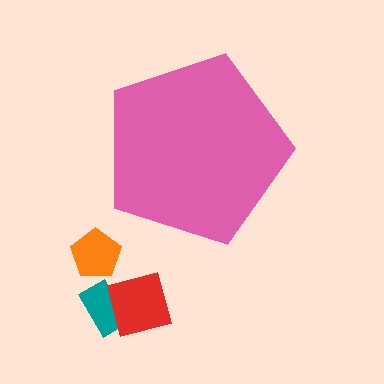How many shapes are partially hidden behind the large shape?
0 shapes are partially hidden.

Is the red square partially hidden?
No, the red square is fully visible.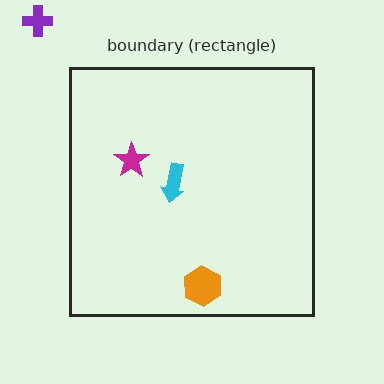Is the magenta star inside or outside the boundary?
Inside.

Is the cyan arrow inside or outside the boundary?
Inside.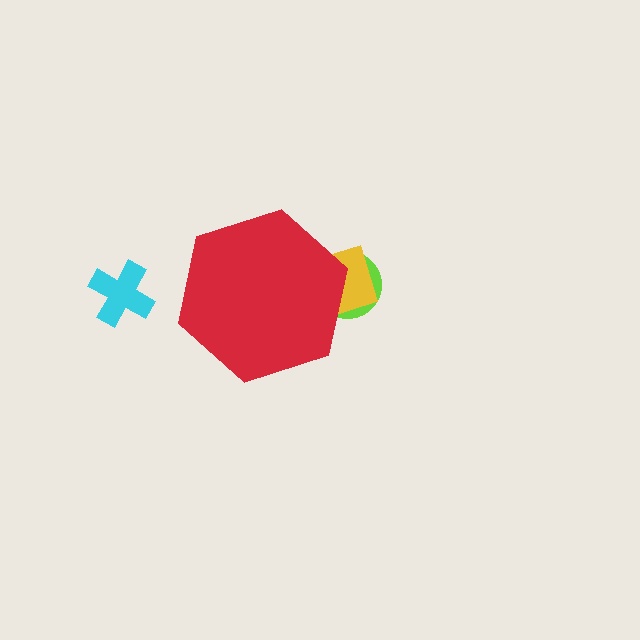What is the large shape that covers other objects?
A red hexagon.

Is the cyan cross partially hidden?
No, the cyan cross is fully visible.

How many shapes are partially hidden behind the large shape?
2 shapes are partially hidden.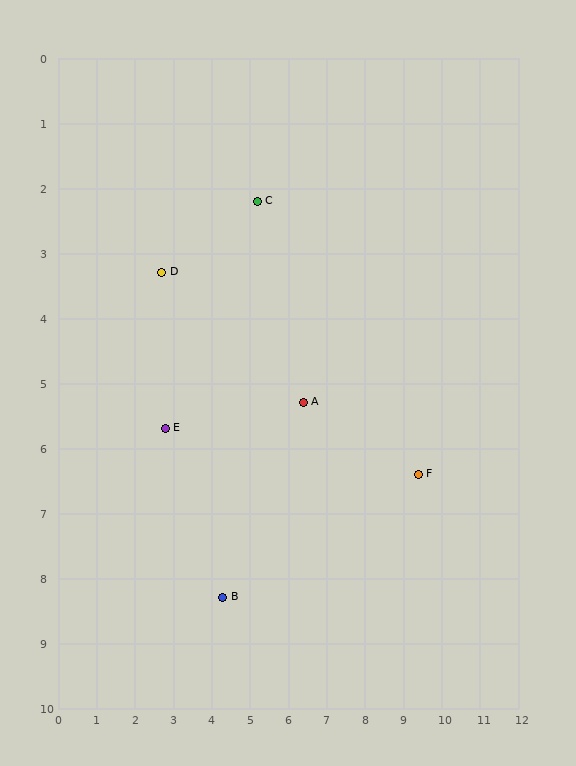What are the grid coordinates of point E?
Point E is at approximately (2.8, 5.7).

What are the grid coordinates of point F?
Point F is at approximately (9.4, 6.4).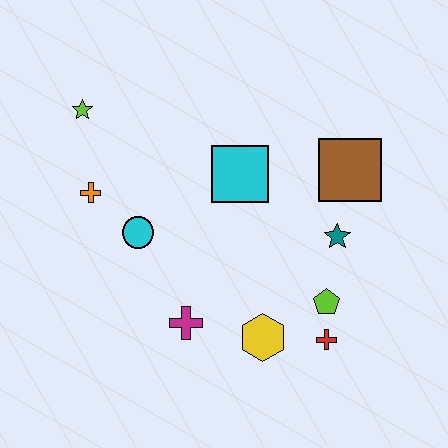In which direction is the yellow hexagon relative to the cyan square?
The yellow hexagon is below the cyan square.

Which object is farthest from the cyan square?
The red cross is farthest from the cyan square.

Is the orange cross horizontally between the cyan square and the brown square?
No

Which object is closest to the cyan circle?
The orange cross is closest to the cyan circle.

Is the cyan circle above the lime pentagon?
Yes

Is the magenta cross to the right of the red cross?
No